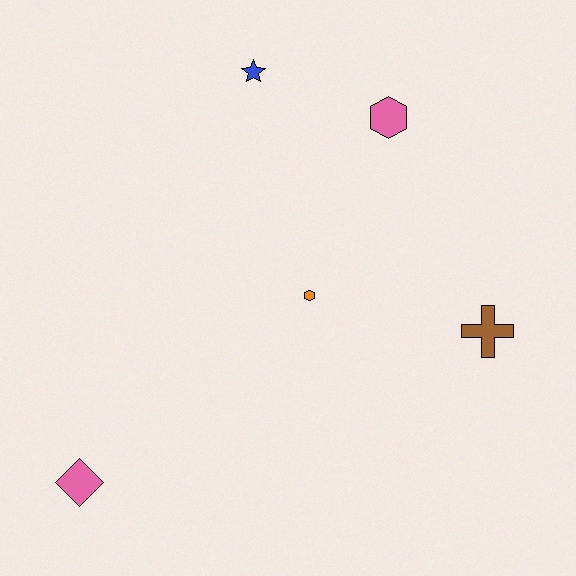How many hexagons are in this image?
There are 2 hexagons.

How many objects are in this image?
There are 5 objects.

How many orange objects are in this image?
There is 1 orange object.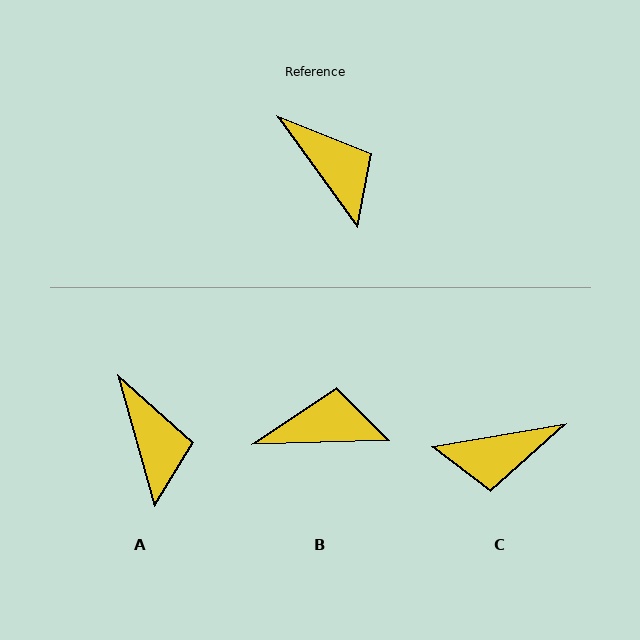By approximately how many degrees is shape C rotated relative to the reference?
Approximately 116 degrees clockwise.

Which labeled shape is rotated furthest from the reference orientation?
C, about 116 degrees away.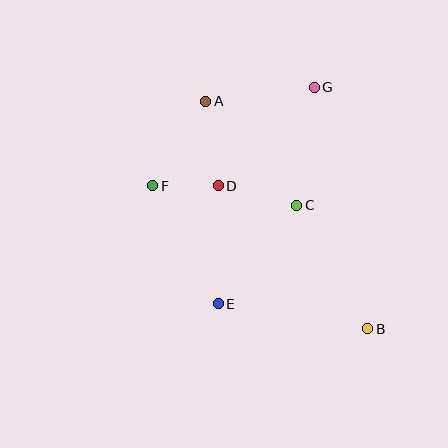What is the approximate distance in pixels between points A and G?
The distance between A and G is approximately 109 pixels.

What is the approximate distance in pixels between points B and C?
The distance between B and C is approximately 142 pixels.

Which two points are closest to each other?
Points D and F are closest to each other.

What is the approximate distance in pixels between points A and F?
The distance between A and F is approximately 100 pixels.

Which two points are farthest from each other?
Points A and B are farthest from each other.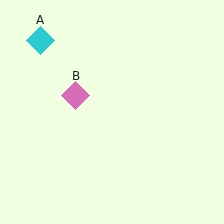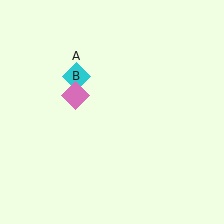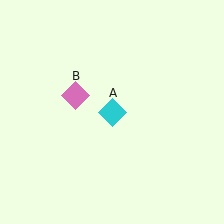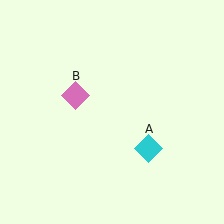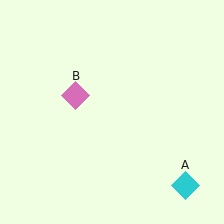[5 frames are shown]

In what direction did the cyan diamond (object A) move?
The cyan diamond (object A) moved down and to the right.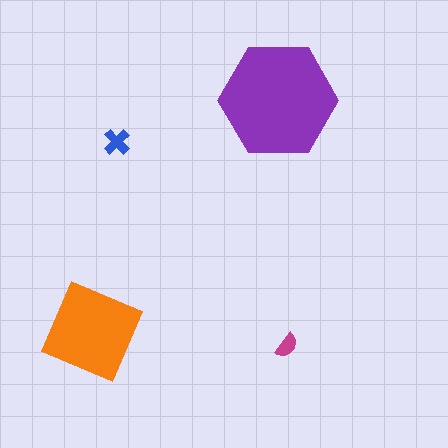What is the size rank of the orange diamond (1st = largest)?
2nd.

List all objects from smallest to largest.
The magenta semicircle, the blue cross, the orange diamond, the purple hexagon.